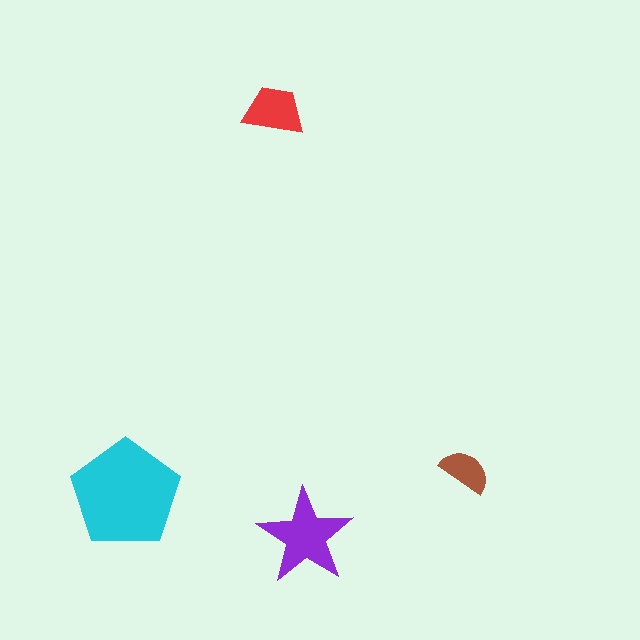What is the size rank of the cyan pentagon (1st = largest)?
1st.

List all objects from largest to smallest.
The cyan pentagon, the purple star, the red trapezoid, the brown semicircle.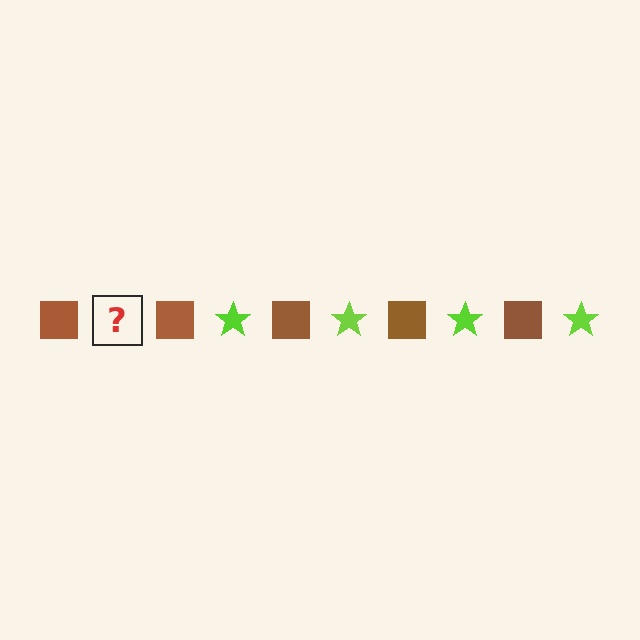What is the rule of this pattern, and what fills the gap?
The rule is that the pattern alternates between brown square and lime star. The gap should be filled with a lime star.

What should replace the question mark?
The question mark should be replaced with a lime star.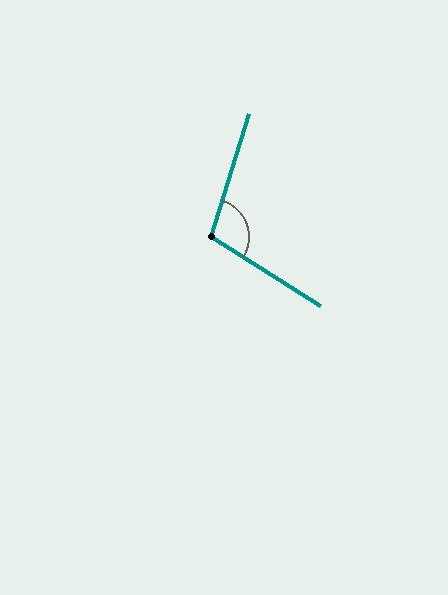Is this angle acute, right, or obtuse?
It is obtuse.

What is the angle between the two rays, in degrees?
Approximately 105 degrees.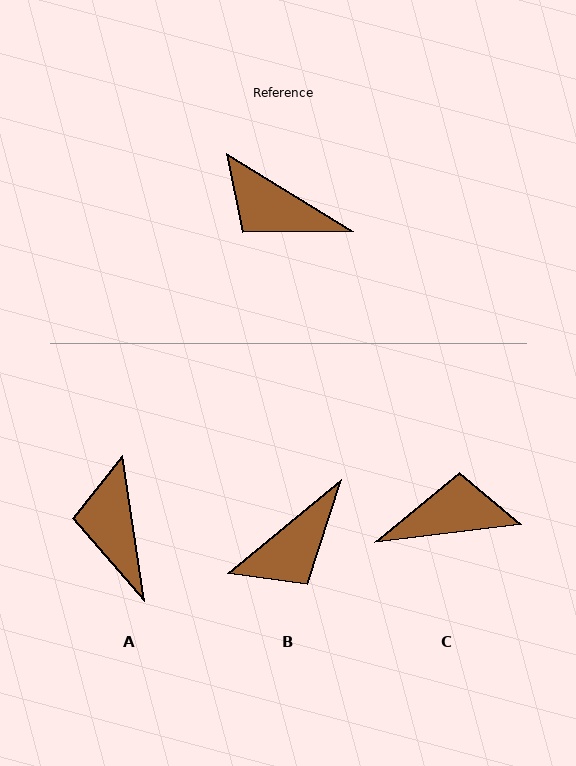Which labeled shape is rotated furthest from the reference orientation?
C, about 141 degrees away.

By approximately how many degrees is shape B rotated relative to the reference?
Approximately 71 degrees counter-clockwise.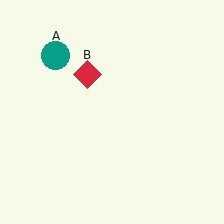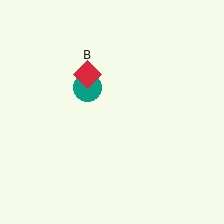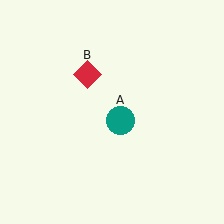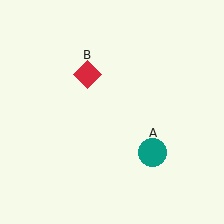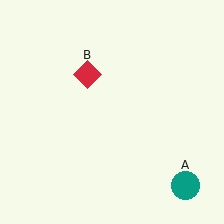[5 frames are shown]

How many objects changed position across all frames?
1 object changed position: teal circle (object A).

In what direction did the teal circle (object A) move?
The teal circle (object A) moved down and to the right.